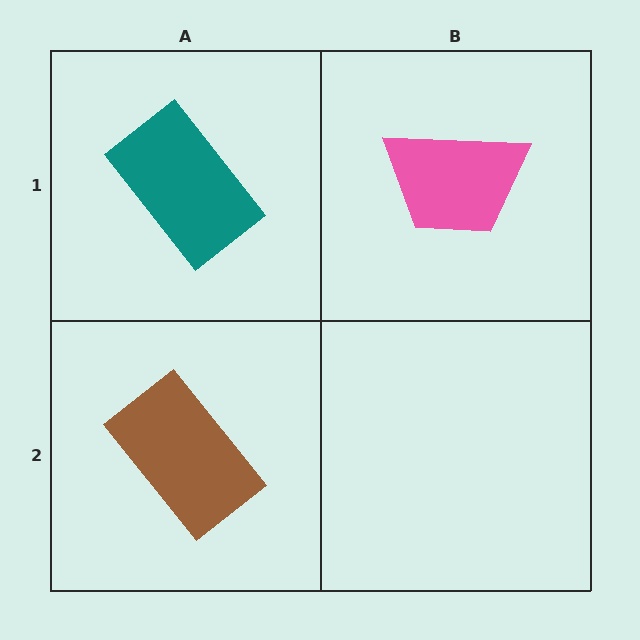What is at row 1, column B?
A pink trapezoid.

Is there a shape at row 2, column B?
No, that cell is empty.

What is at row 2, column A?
A brown rectangle.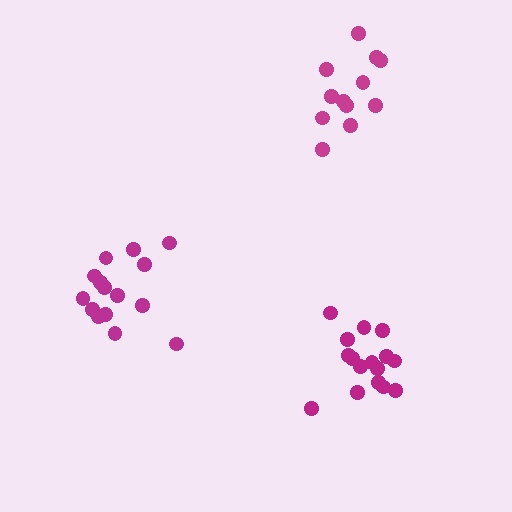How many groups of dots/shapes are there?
There are 3 groups.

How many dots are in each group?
Group 1: 15 dots, Group 2: 16 dots, Group 3: 12 dots (43 total).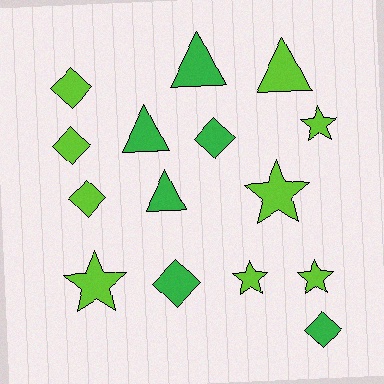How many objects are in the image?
There are 15 objects.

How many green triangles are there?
There are 3 green triangles.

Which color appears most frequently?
Lime, with 9 objects.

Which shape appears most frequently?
Diamond, with 6 objects.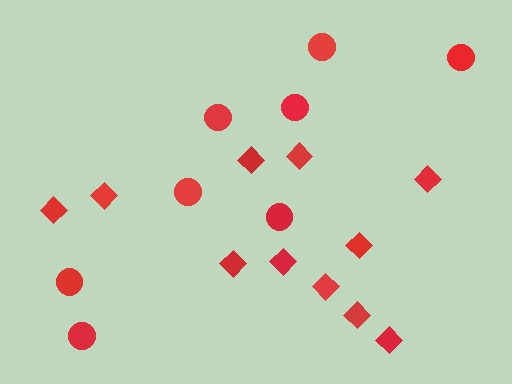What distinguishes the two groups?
There are 2 groups: one group of circles (8) and one group of diamonds (11).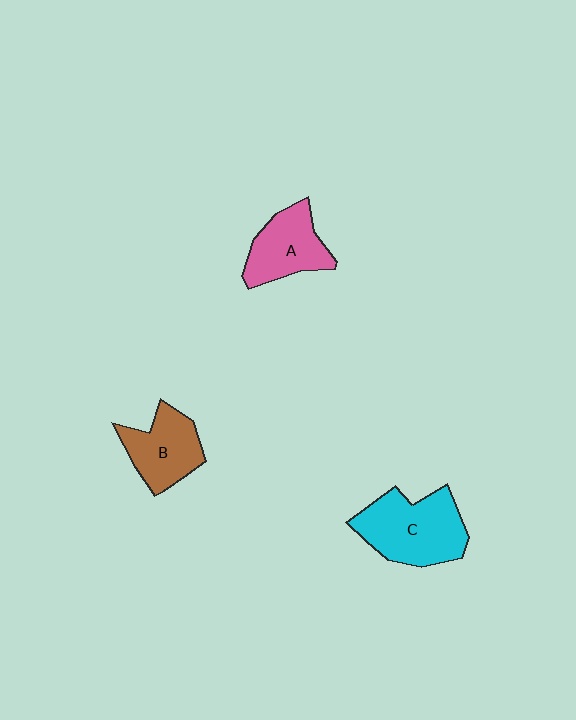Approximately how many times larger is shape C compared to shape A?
Approximately 1.4 times.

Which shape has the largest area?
Shape C (cyan).